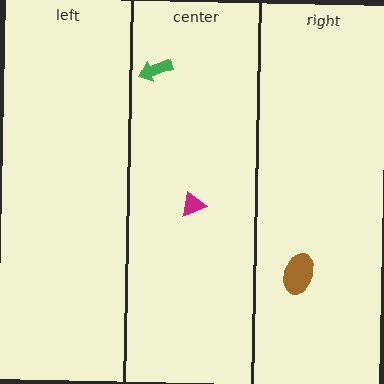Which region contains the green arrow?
The center region.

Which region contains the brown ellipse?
The right region.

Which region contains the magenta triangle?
The center region.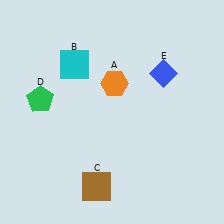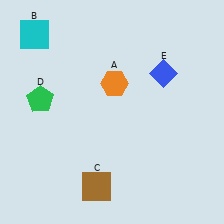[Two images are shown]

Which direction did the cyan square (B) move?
The cyan square (B) moved left.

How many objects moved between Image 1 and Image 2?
1 object moved between the two images.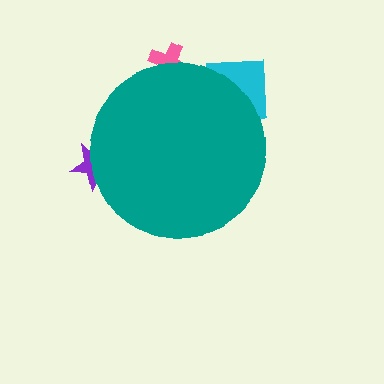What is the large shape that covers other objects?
A teal circle.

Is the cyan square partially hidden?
Yes, the cyan square is partially hidden behind the teal circle.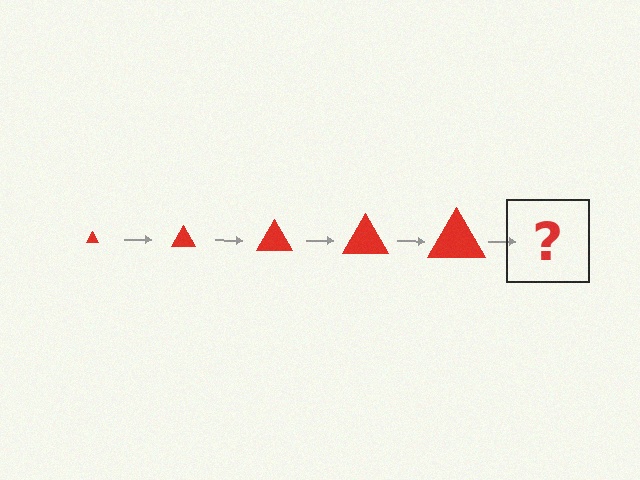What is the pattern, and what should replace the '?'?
The pattern is that the triangle gets progressively larger each step. The '?' should be a red triangle, larger than the previous one.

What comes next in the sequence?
The next element should be a red triangle, larger than the previous one.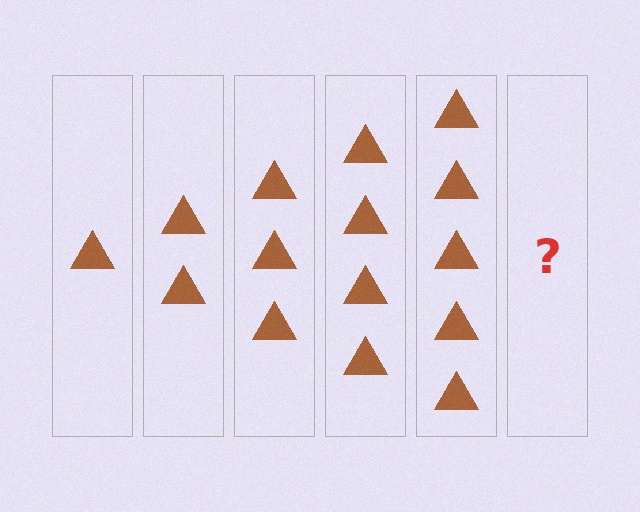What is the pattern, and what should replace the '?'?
The pattern is that each step adds one more triangle. The '?' should be 6 triangles.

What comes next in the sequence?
The next element should be 6 triangles.